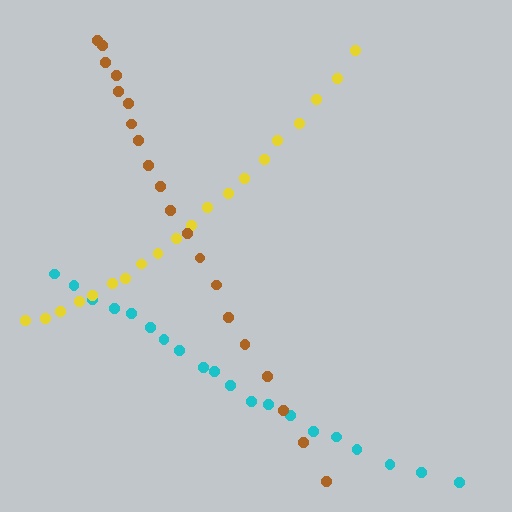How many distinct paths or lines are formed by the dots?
There are 3 distinct paths.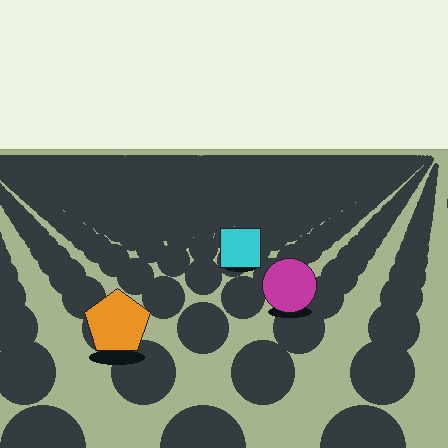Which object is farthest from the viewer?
The cyan square is farthest from the viewer. It appears smaller and the ground texture around it is denser.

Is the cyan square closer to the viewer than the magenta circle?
No. The magenta circle is closer — you can tell from the texture gradient: the ground texture is coarser near it.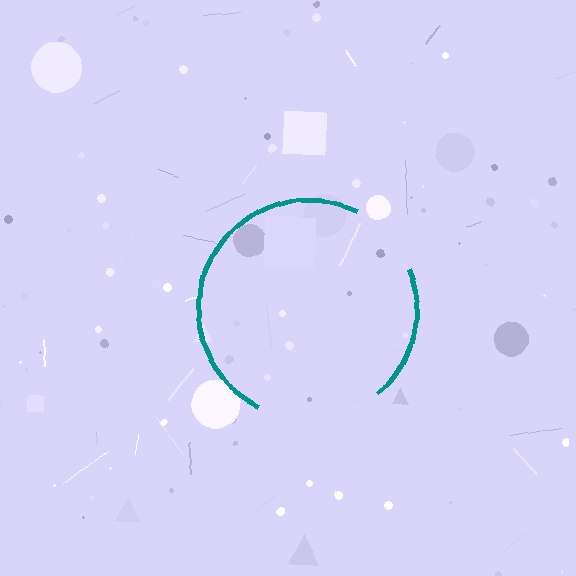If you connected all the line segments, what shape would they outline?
They would outline a circle.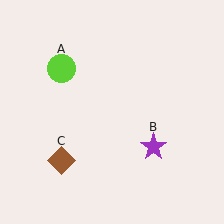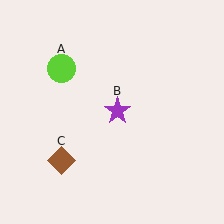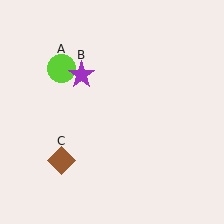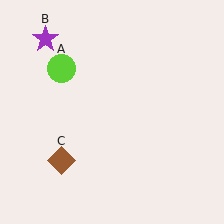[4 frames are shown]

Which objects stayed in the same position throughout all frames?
Lime circle (object A) and brown diamond (object C) remained stationary.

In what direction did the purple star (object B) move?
The purple star (object B) moved up and to the left.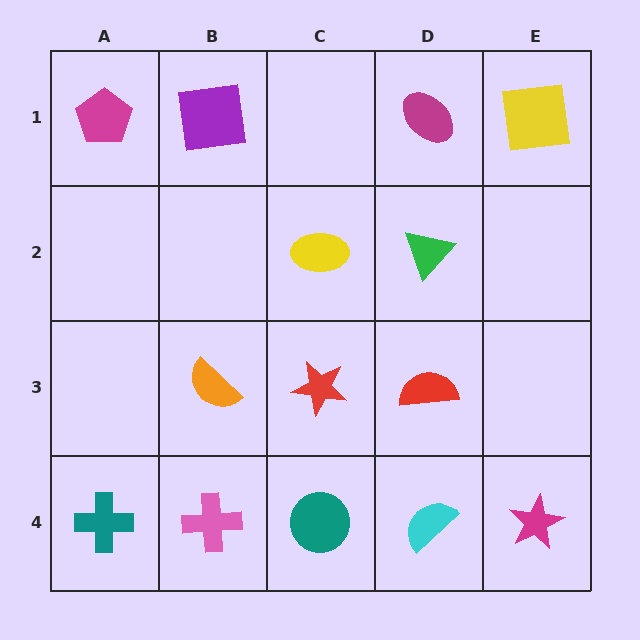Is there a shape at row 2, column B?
No, that cell is empty.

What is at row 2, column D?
A green triangle.